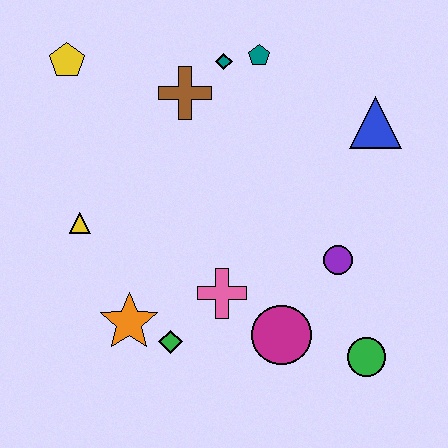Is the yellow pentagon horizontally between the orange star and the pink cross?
No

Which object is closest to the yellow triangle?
The orange star is closest to the yellow triangle.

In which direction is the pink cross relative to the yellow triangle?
The pink cross is to the right of the yellow triangle.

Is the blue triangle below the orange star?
No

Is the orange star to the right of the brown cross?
No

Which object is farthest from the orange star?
The blue triangle is farthest from the orange star.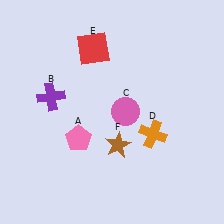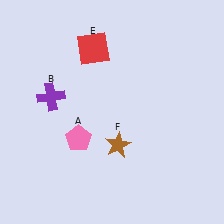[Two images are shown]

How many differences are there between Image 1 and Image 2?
There are 2 differences between the two images.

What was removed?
The pink circle (C), the orange cross (D) were removed in Image 2.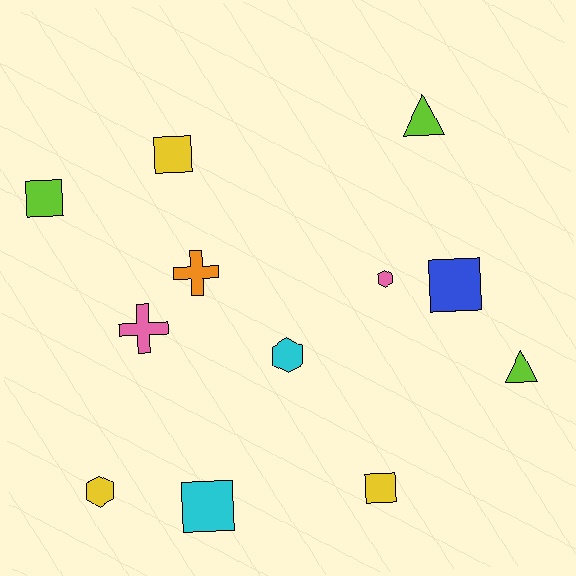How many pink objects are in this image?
There are 2 pink objects.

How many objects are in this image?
There are 12 objects.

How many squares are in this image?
There are 5 squares.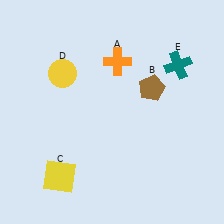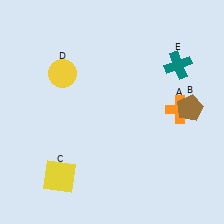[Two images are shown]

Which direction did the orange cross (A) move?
The orange cross (A) moved right.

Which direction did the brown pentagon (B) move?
The brown pentagon (B) moved right.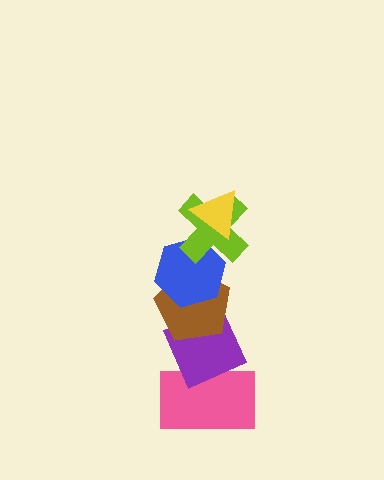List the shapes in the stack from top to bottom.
From top to bottom: the yellow triangle, the lime cross, the blue hexagon, the brown pentagon, the purple diamond, the pink rectangle.